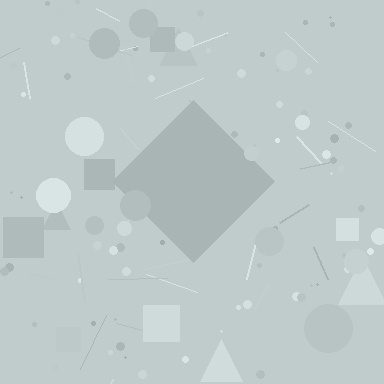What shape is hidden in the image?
A diamond is hidden in the image.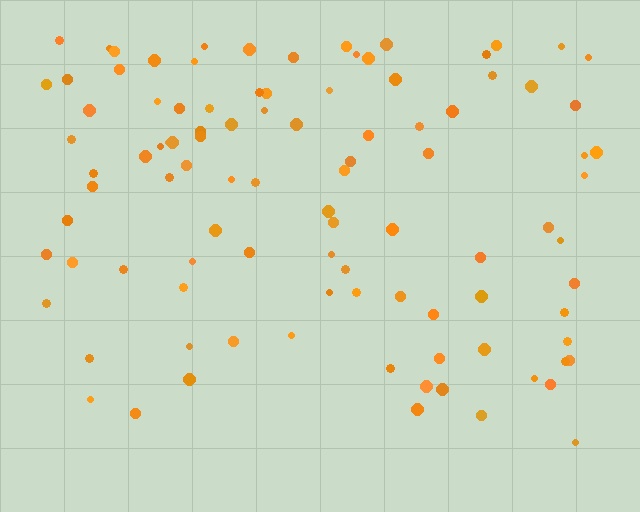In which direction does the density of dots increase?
From bottom to top, with the top side densest.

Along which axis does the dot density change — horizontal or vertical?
Vertical.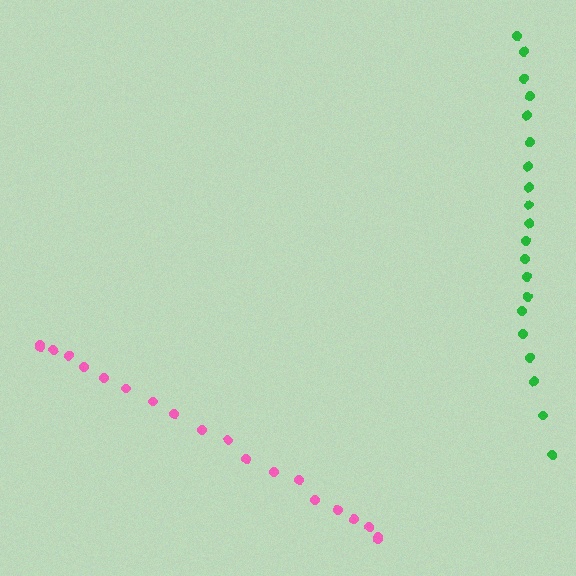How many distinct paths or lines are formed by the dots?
There are 2 distinct paths.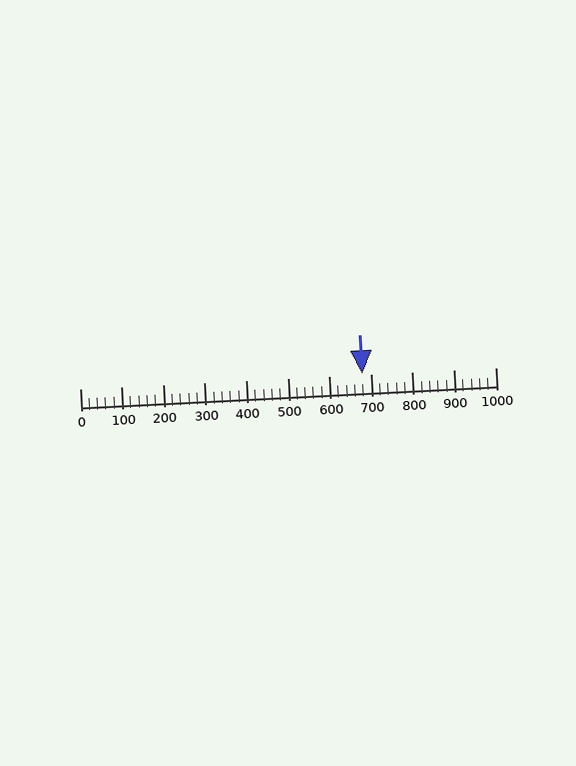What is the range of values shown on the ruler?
The ruler shows values from 0 to 1000.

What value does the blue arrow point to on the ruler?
The blue arrow points to approximately 680.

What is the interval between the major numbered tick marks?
The major tick marks are spaced 100 units apart.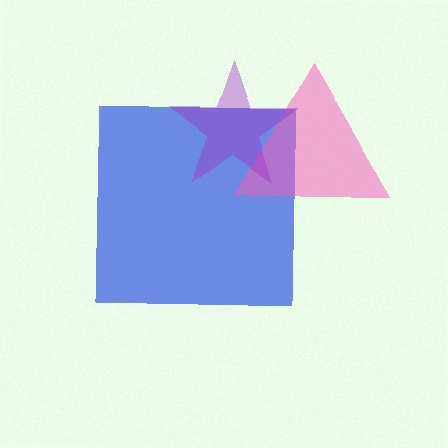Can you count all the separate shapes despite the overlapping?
Yes, there are 3 separate shapes.